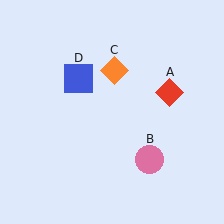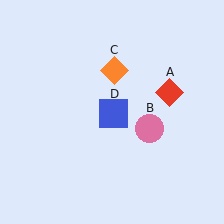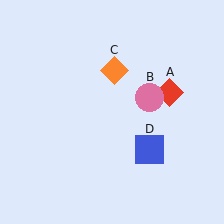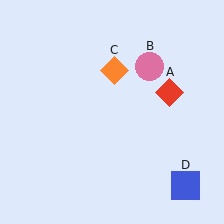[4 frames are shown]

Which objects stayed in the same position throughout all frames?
Red diamond (object A) and orange diamond (object C) remained stationary.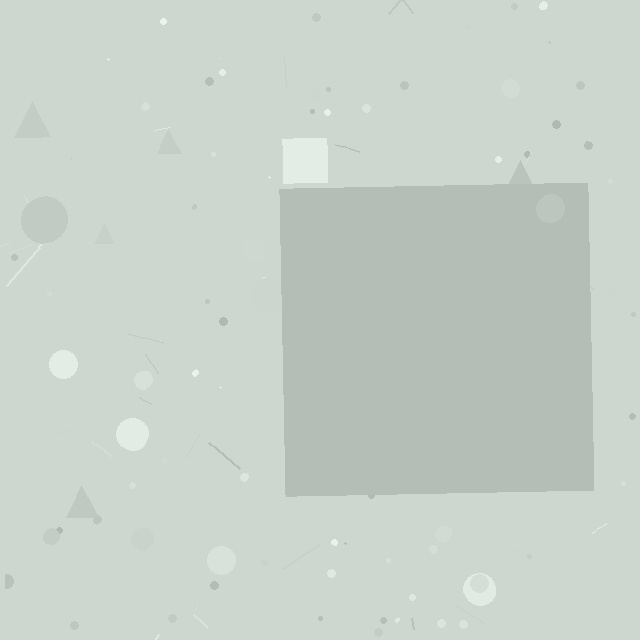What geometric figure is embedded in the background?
A square is embedded in the background.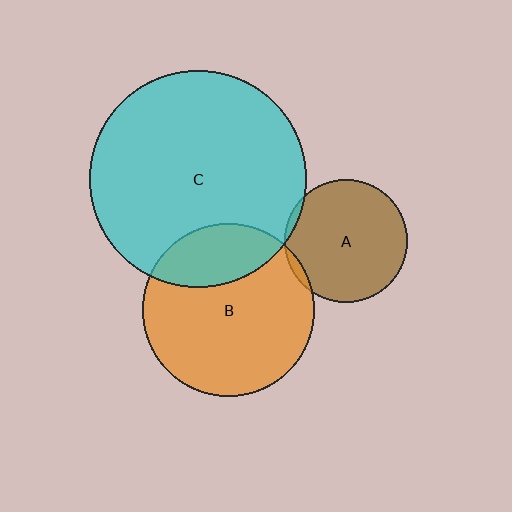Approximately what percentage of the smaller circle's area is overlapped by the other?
Approximately 5%.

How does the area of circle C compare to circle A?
Approximately 3.1 times.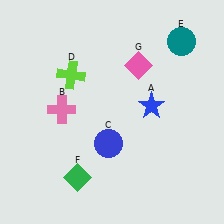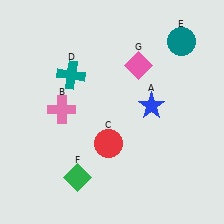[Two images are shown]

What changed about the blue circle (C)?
In Image 1, C is blue. In Image 2, it changed to red.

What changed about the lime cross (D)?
In Image 1, D is lime. In Image 2, it changed to teal.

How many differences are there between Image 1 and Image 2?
There are 2 differences between the two images.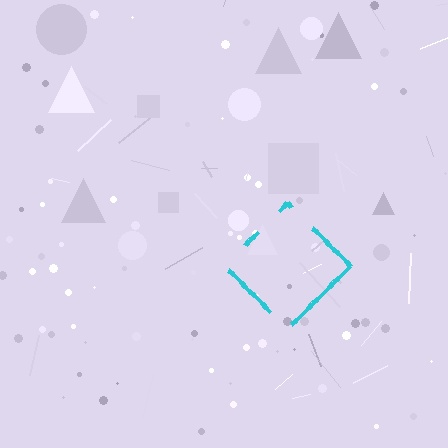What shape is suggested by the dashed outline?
The dashed outline suggests a diamond.